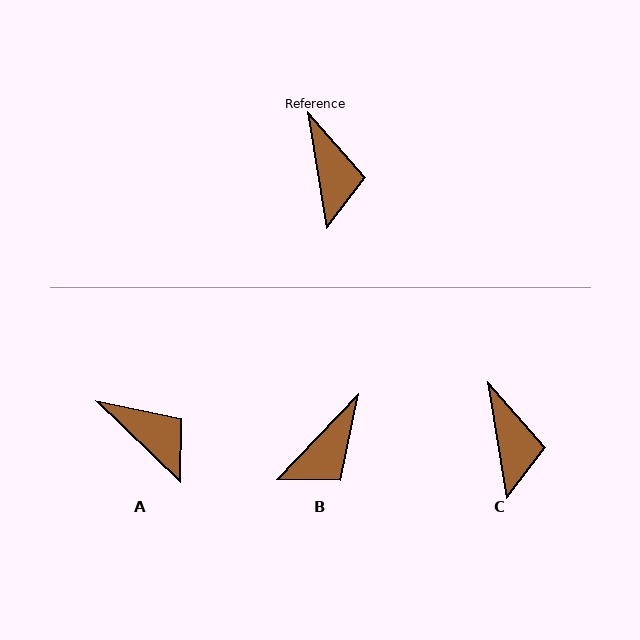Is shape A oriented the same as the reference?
No, it is off by about 37 degrees.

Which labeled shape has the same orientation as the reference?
C.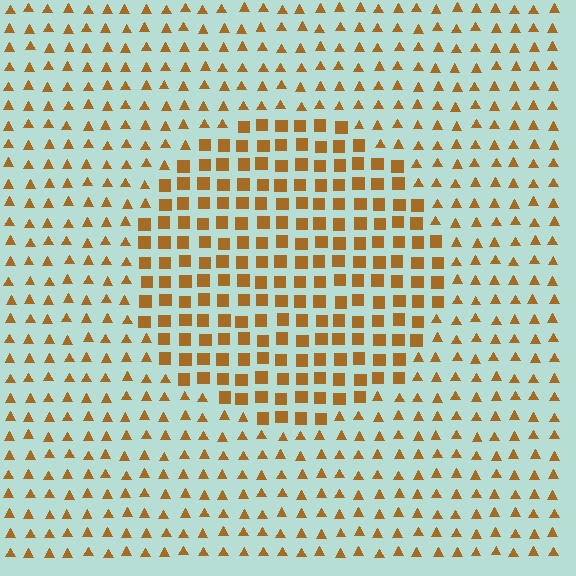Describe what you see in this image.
The image is filled with small brown elements arranged in a uniform grid. A circle-shaped region contains squares, while the surrounding area contains triangles. The boundary is defined purely by the change in element shape.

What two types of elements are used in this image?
The image uses squares inside the circle region and triangles outside it.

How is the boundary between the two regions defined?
The boundary is defined by a change in element shape: squares inside vs. triangles outside. All elements share the same color and spacing.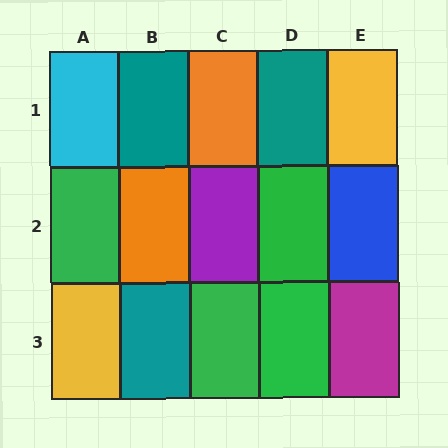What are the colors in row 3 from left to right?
Yellow, teal, green, green, magenta.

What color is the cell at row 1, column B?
Teal.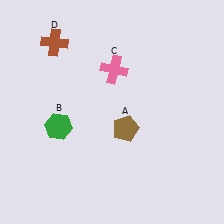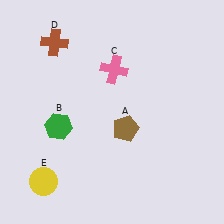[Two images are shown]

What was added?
A yellow circle (E) was added in Image 2.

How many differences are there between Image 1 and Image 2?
There is 1 difference between the two images.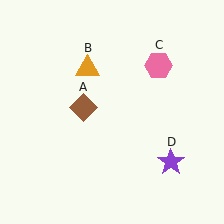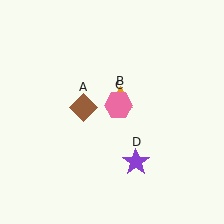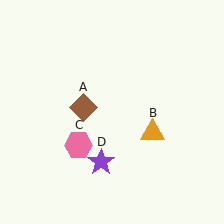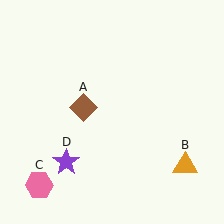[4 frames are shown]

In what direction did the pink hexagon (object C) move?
The pink hexagon (object C) moved down and to the left.